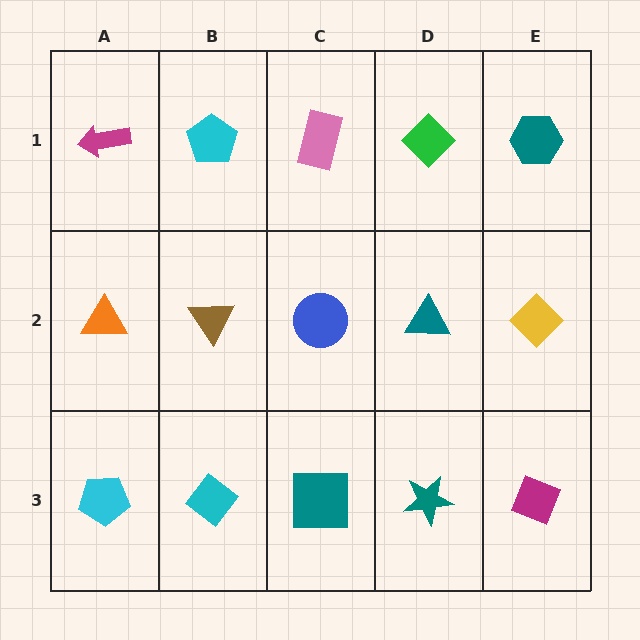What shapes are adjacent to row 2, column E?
A teal hexagon (row 1, column E), a magenta diamond (row 3, column E), a teal triangle (row 2, column D).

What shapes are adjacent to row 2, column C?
A pink rectangle (row 1, column C), a teal square (row 3, column C), a brown triangle (row 2, column B), a teal triangle (row 2, column D).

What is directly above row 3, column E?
A yellow diamond.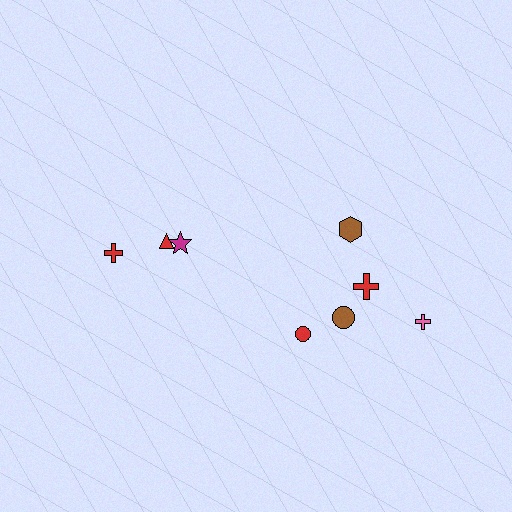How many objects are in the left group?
There are 3 objects.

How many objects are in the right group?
There are 5 objects.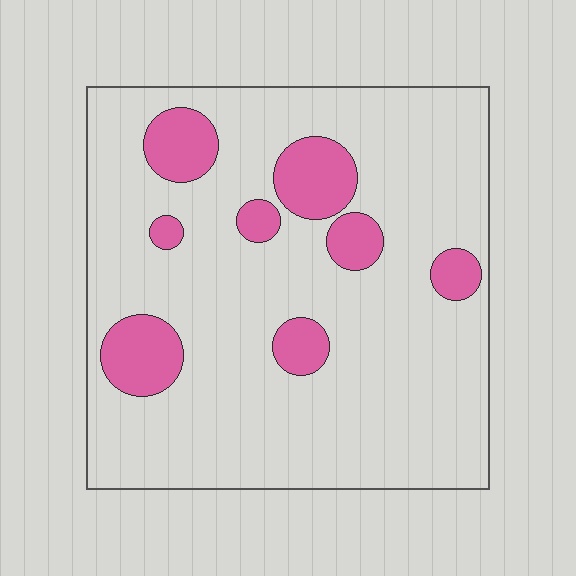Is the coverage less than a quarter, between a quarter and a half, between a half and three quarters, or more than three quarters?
Less than a quarter.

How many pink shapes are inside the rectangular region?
8.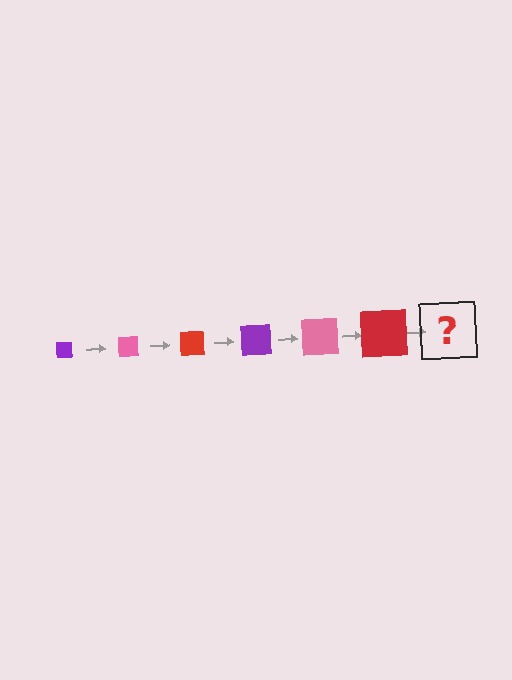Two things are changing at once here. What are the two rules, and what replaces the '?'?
The two rules are that the square grows larger each step and the color cycles through purple, pink, and red. The '?' should be a purple square, larger than the previous one.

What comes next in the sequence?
The next element should be a purple square, larger than the previous one.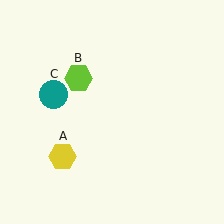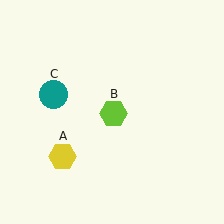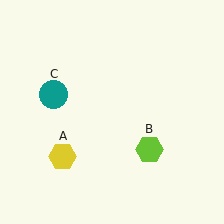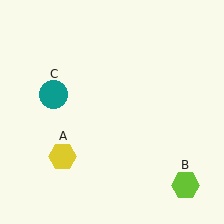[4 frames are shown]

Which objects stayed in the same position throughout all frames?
Yellow hexagon (object A) and teal circle (object C) remained stationary.